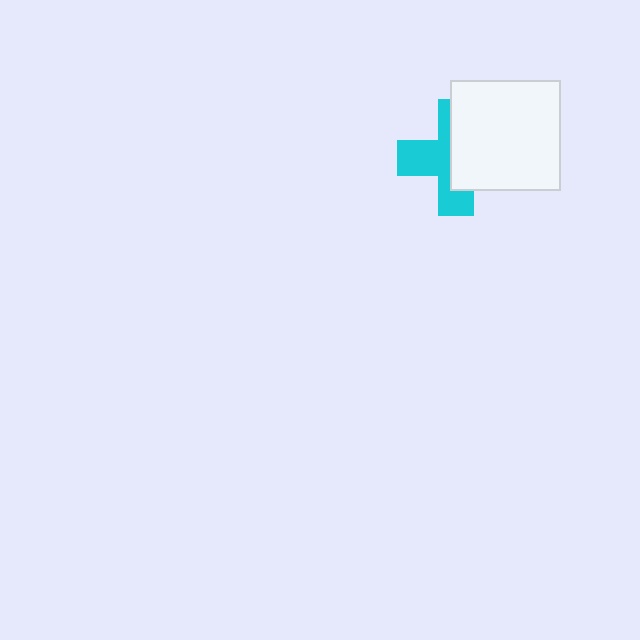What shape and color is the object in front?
The object in front is a white square.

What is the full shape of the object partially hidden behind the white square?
The partially hidden object is a cyan cross.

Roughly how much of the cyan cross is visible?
About half of it is visible (roughly 48%).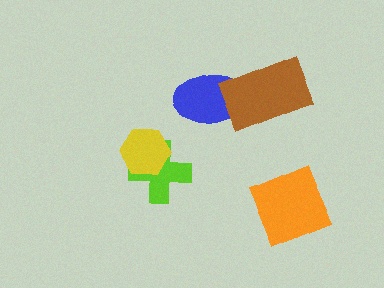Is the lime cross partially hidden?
Yes, it is partially covered by another shape.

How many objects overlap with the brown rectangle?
1 object overlaps with the brown rectangle.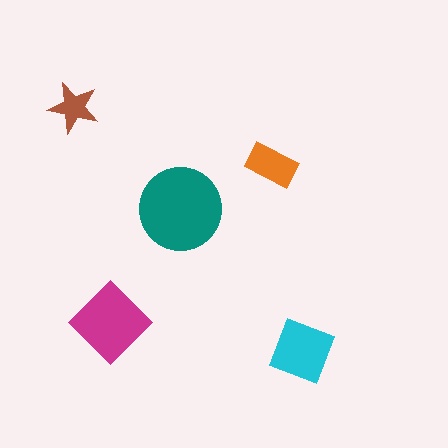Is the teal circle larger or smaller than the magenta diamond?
Larger.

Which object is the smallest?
The brown star.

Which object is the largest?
The teal circle.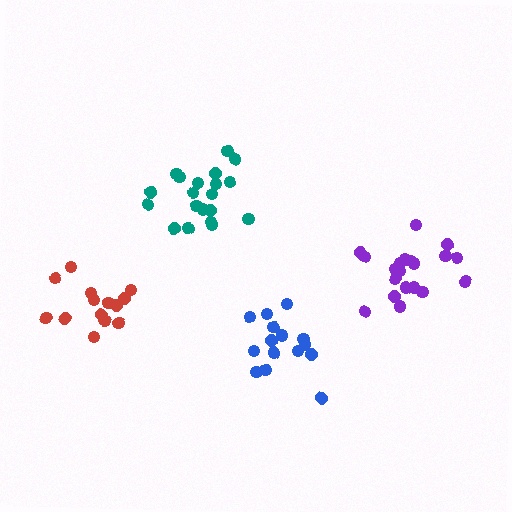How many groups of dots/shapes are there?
There are 4 groups.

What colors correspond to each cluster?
The clusters are colored: teal, purple, blue, red.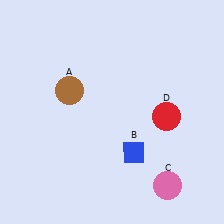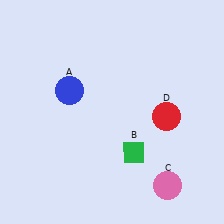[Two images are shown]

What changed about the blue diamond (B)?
In Image 1, B is blue. In Image 2, it changed to green.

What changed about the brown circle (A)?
In Image 1, A is brown. In Image 2, it changed to blue.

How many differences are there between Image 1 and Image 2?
There are 2 differences between the two images.